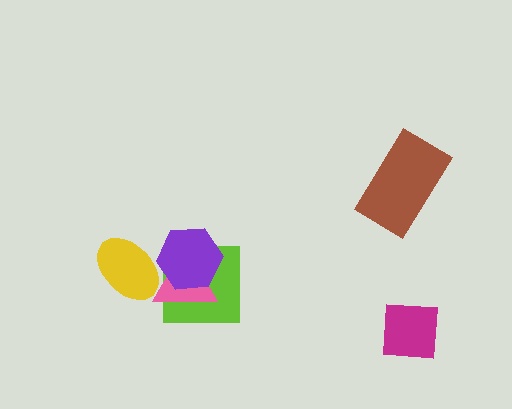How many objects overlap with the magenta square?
0 objects overlap with the magenta square.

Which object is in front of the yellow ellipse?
The purple hexagon is in front of the yellow ellipse.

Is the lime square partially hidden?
Yes, it is partially covered by another shape.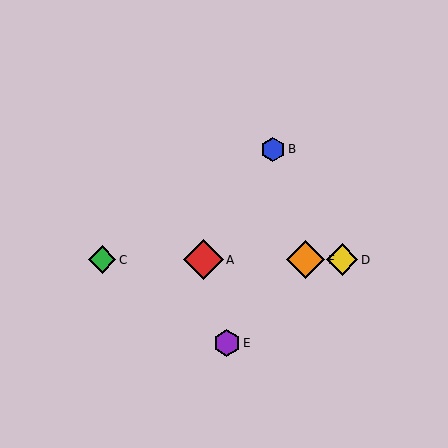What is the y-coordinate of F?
Object F is at y≈260.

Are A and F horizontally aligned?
Yes, both are at y≈260.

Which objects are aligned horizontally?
Objects A, C, D, F are aligned horizontally.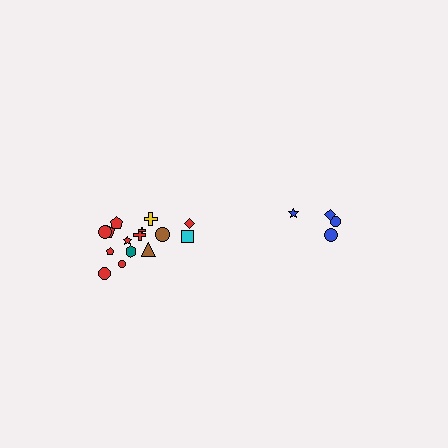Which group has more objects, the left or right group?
The left group.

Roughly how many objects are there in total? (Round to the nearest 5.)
Roughly 20 objects in total.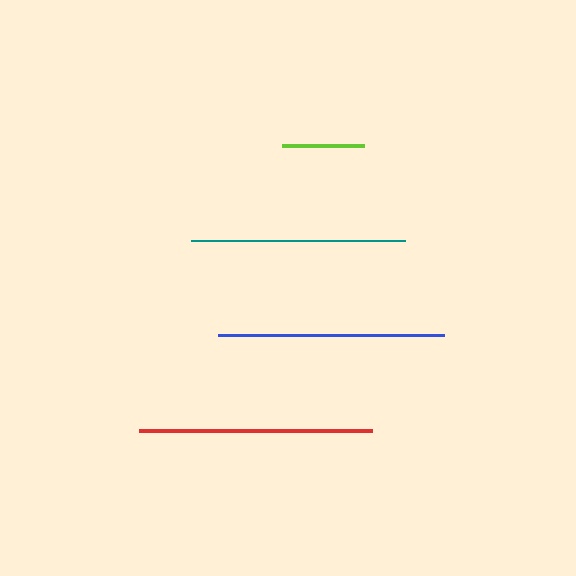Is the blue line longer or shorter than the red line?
The red line is longer than the blue line.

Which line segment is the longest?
The red line is the longest at approximately 233 pixels.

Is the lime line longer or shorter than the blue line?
The blue line is longer than the lime line.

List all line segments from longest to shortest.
From longest to shortest: red, blue, teal, lime.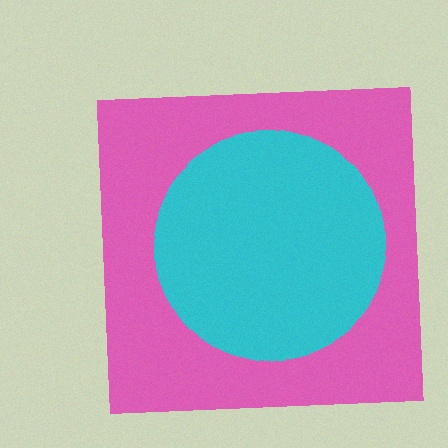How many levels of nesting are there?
2.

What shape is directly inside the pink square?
The cyan circle.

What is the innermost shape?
The cyan circle.